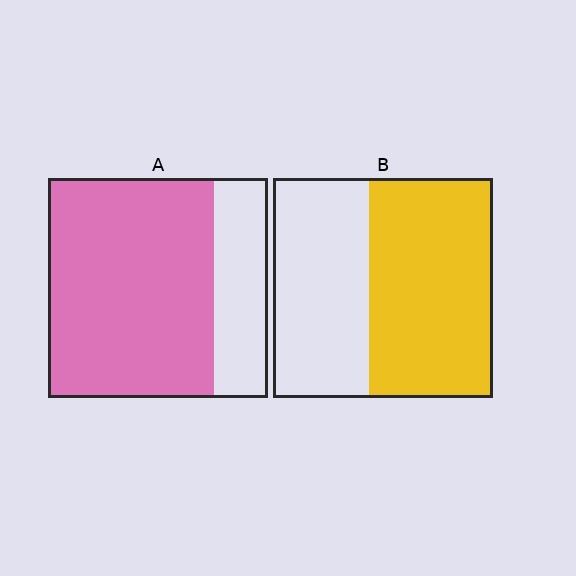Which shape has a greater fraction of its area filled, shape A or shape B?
Shape A.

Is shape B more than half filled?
Yes.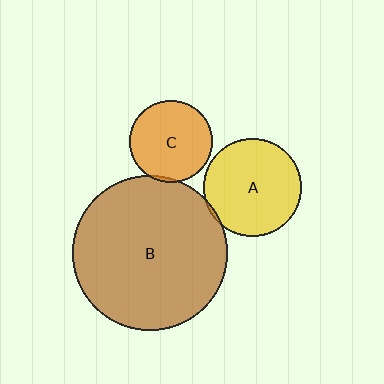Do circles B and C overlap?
Yes.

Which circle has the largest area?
Circle B (brown).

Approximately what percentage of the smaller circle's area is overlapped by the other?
Approximately 5%.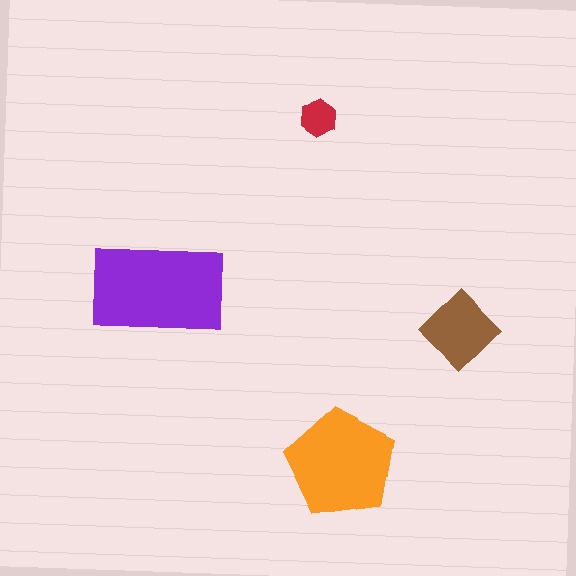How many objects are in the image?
There are 4 objects in the image.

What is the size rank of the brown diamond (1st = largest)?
3rd.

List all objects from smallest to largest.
The red hexagon, the brown diamond, the orange pentagon, the purple rectangle.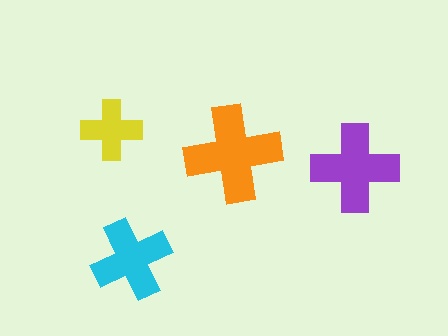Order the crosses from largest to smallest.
the orange one, the purple one, the cyan one, the yellow one.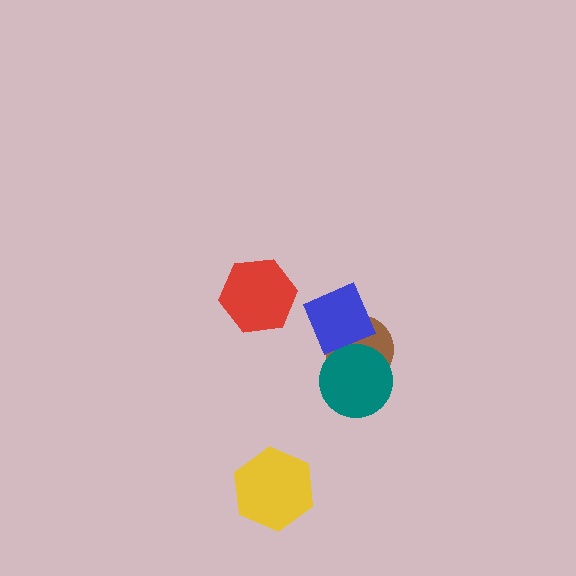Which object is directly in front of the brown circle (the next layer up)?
The teal circle is directly in front of the brown circle.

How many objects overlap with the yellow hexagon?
0 objects overlap with the yellow hexagon.